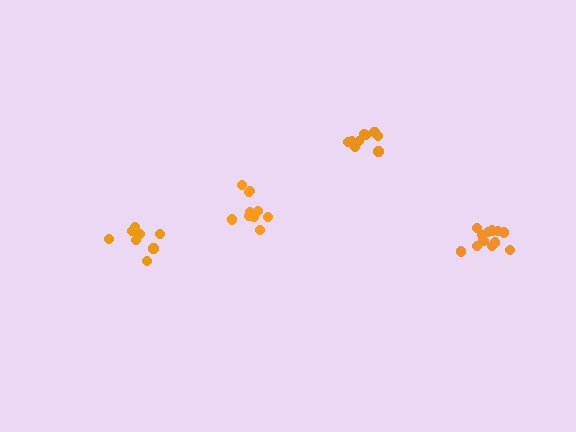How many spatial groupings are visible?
There are 4 spatial groupings.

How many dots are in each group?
Group 1: 10 dots, Group 2: 9 dots, Group 3: 9 dots, Group 4: 14 dots (42 total).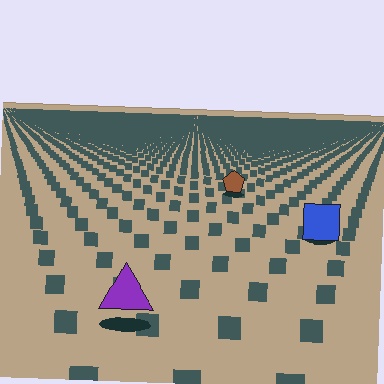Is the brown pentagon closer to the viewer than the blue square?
No. The blue square is closer — you can tell from the texture gradient: the ground texture is coarser near it.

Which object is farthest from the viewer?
The brown pentagon is farthest from the viewer. It appears smaller and the ground texture around it is denser.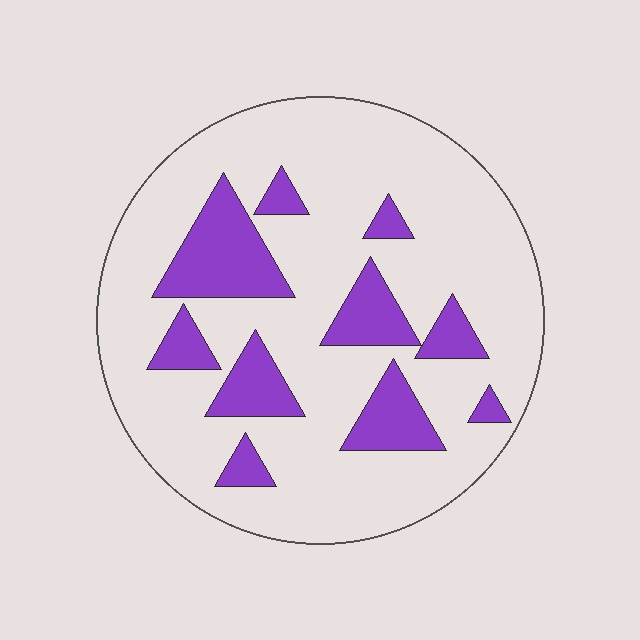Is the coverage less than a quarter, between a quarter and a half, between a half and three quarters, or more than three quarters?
Less than a quarter.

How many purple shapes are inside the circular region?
10.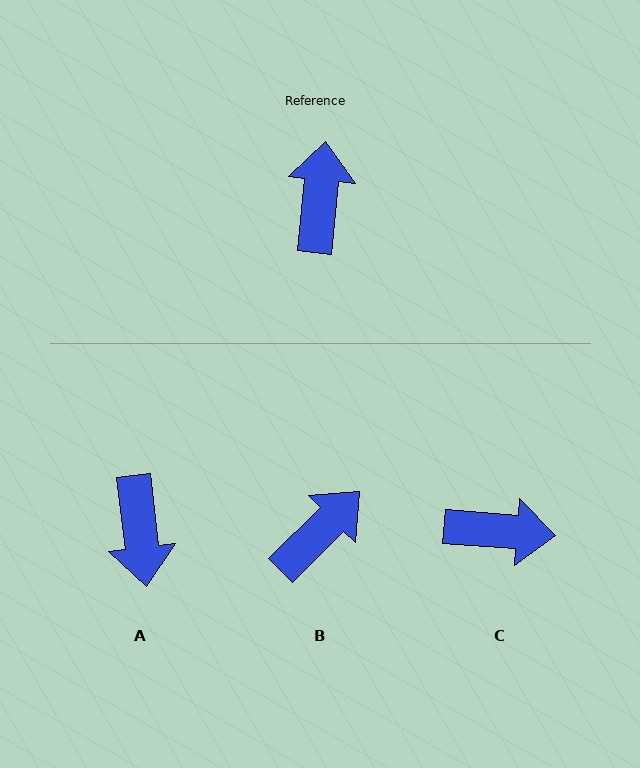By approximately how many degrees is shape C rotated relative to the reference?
Approximately 89 degrees clockwise.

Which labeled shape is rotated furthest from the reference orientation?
A, about 167 degrees away.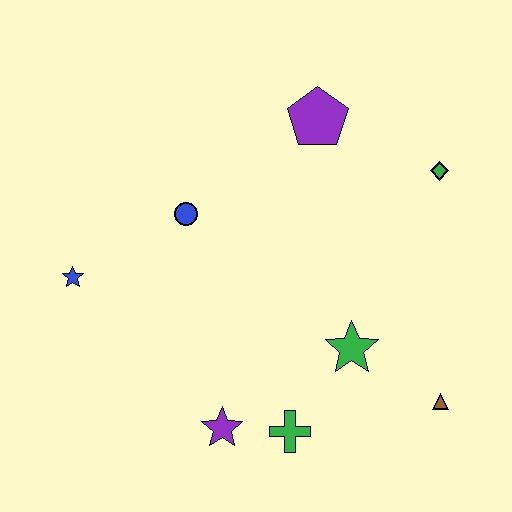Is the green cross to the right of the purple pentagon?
No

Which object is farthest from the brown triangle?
The blue star is farthest from the brown triangle.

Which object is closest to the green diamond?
The purple pentagon is closest to the green diamond.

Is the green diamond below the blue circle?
No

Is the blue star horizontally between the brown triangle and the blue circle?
No